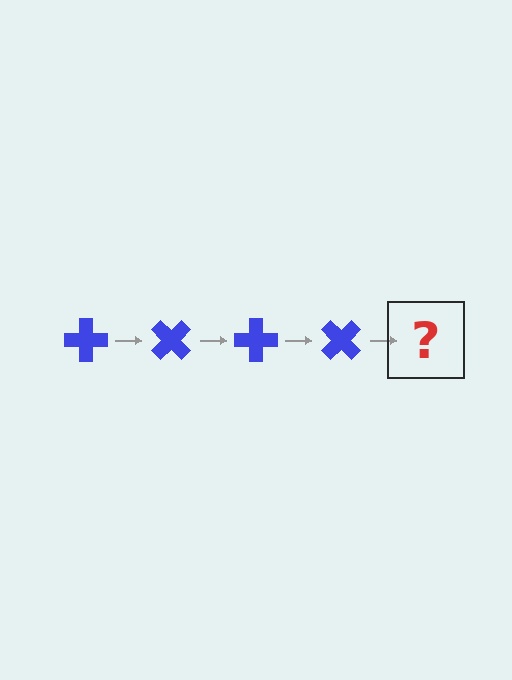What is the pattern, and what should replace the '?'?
The pattern is that the cross rotates 45 degrees each step. The '?' should be a blue cross rotated 180 degrees.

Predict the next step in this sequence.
The next step is a blue cross rotated 180 degrees.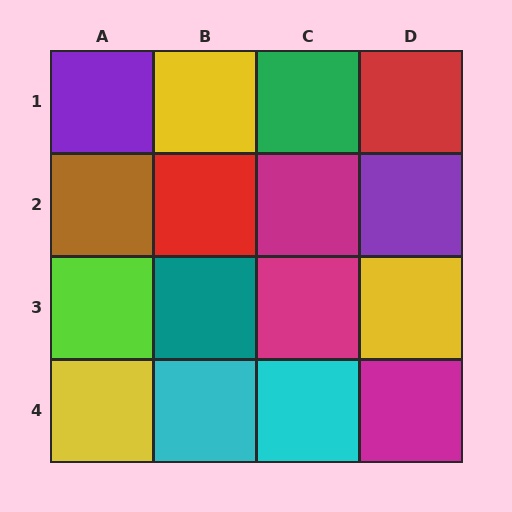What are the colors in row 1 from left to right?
Purple, yellow, green, red.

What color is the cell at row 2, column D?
Purple.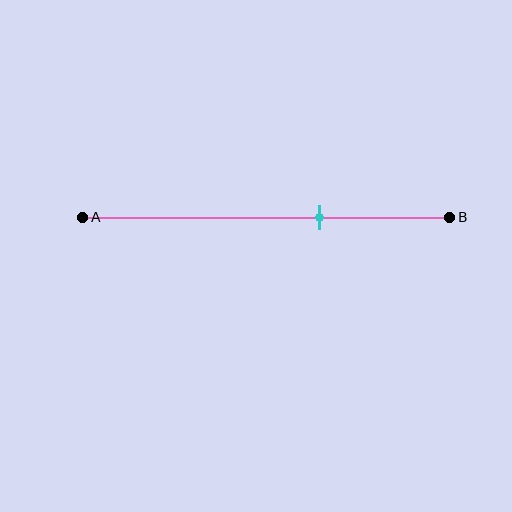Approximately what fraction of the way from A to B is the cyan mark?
The cyan mark is approximately 65% of the way from A to B.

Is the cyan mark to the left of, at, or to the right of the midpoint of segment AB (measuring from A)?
The cyan mark is to the right of the midpoint of segment AB.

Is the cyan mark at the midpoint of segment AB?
No, the mark is at about 65% from A, not at the 50% midpoint.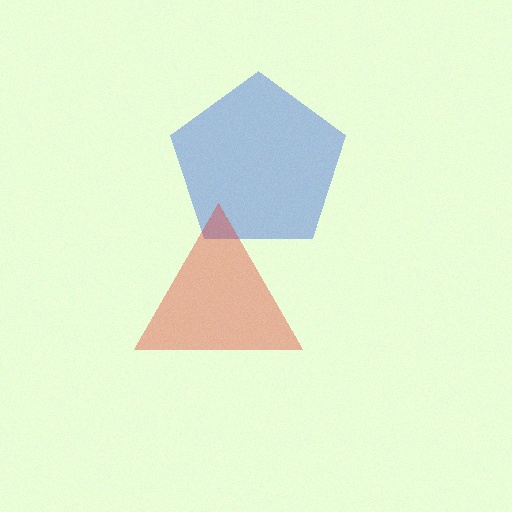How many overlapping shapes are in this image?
There are 2 overlapping shapes in the image.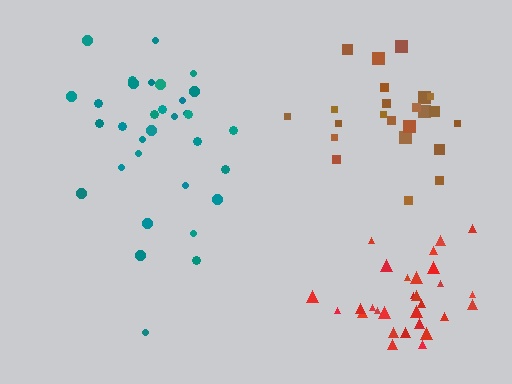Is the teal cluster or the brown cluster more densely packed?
Brown.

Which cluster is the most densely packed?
Brown.